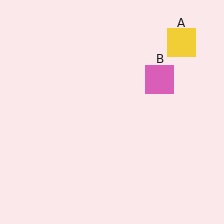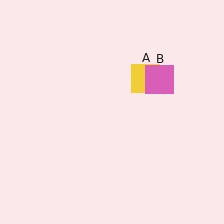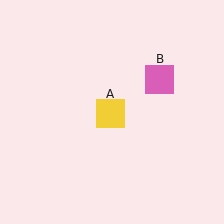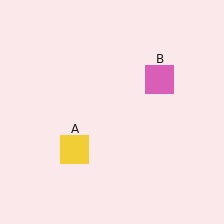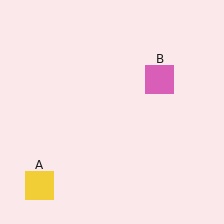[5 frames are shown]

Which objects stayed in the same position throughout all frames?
Pink square (object B) remained stationary.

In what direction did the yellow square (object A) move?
The yellow square (object A) moved down and to the left.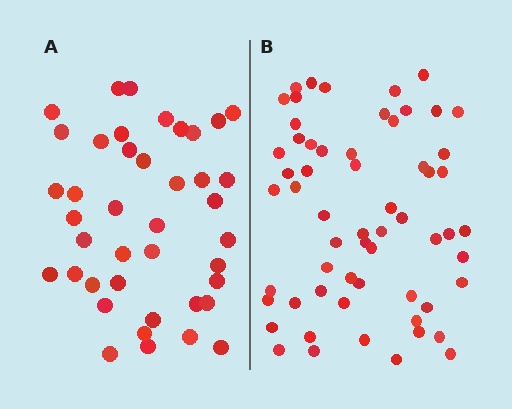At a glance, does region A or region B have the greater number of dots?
Region B (the right region) has more dots.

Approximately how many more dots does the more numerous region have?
Region B has approximately 20 more dots than region A.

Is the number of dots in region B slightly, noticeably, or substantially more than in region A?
Region B has substantially more. The ratio is roughly 1.5 to 1.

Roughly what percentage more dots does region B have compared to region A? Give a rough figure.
About 45% more.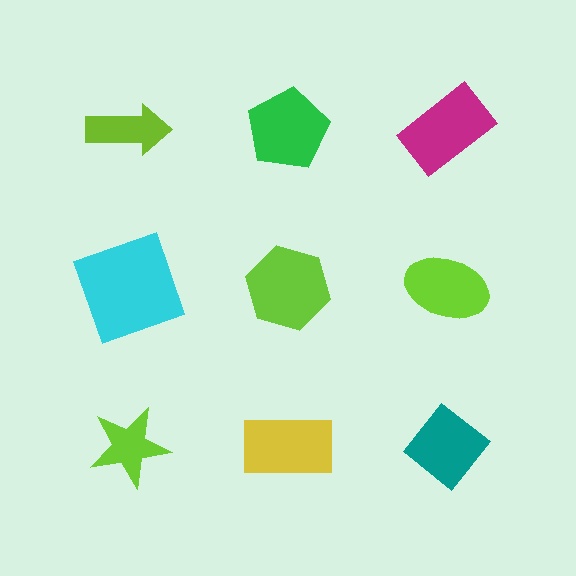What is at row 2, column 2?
A lime hexagon.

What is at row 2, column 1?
A cyan square.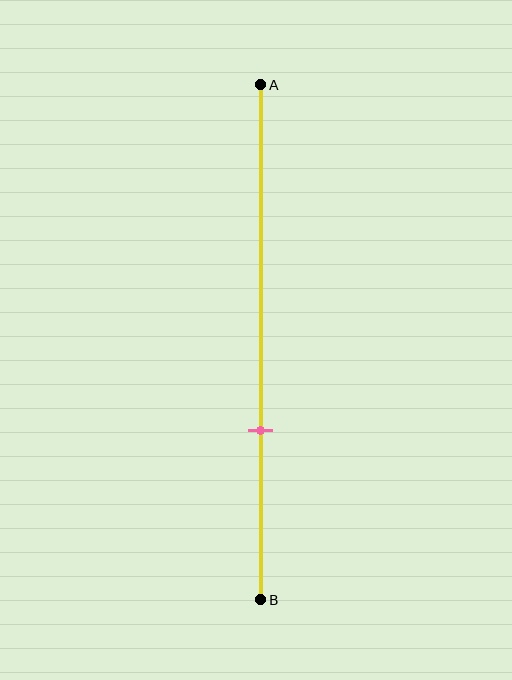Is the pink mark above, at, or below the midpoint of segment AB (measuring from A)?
The pink mark is below the midpoint of segment AB.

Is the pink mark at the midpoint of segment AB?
No, the mark is at about 65% from A, not at the 50% midpoint.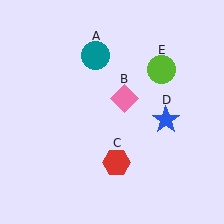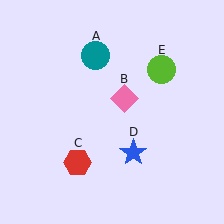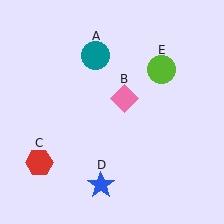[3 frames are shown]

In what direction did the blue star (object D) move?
The blue star (object D) moved down and to the left.